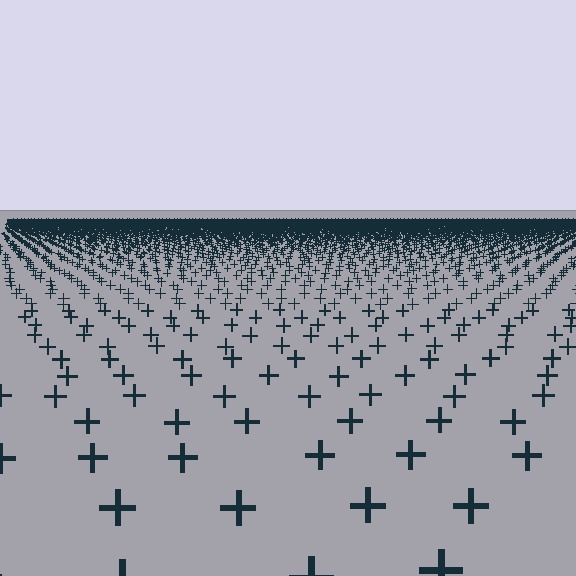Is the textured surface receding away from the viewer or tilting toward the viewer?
The surface is receding away from the viewer. Texture elements get smaller and denser toward the top.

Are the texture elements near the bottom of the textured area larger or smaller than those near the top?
Larger. Near the bottom, elements are closer to the viewer and appear at a bigger on-screen size.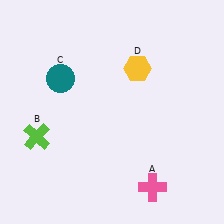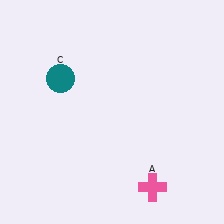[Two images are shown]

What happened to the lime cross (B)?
The lime cross (B) was removed in Image 2. It was in the bottom-left area of Image 1.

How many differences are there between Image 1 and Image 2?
There are 2 differences between the two images.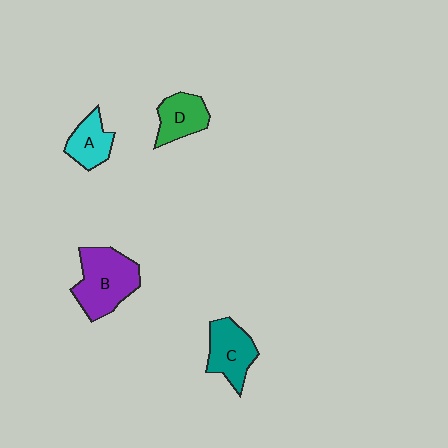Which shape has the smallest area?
Shape A (cyan).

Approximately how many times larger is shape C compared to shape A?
Approximately 1.3 times.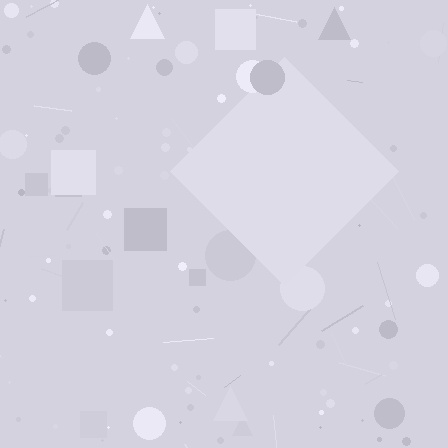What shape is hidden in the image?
A diamond is hidden in the image.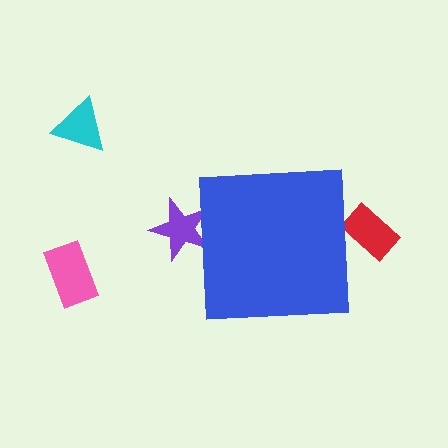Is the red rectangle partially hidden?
Yes, the red rectangle is partially hidden behind the blue square.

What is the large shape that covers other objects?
A blue square.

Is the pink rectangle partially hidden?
No, the pink rectangle is fully visible.